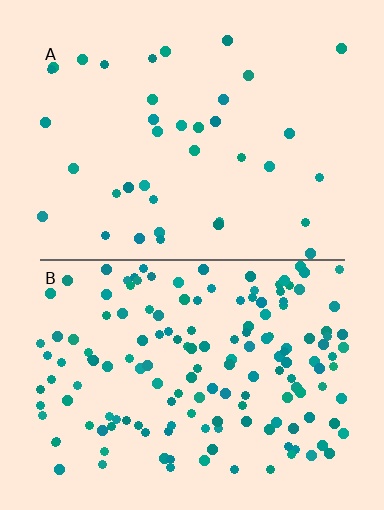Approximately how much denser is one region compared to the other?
Approximately 4.1× — region B over region A.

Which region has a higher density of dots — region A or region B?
B (the bottom).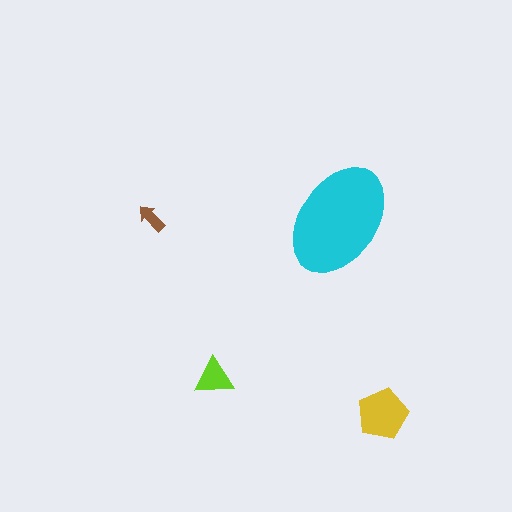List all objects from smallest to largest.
The brown arrow, the lime triangle, the yellow pentagon, the cyan ellipse.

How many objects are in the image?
There are 4 objects in the image.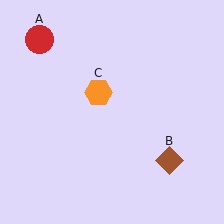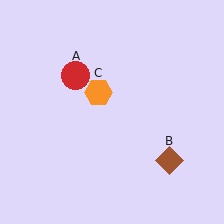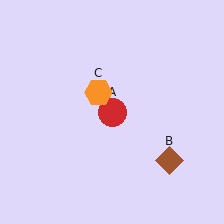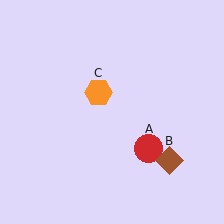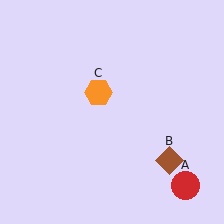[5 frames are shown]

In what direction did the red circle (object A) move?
The red circle (object A) moved down and to the right.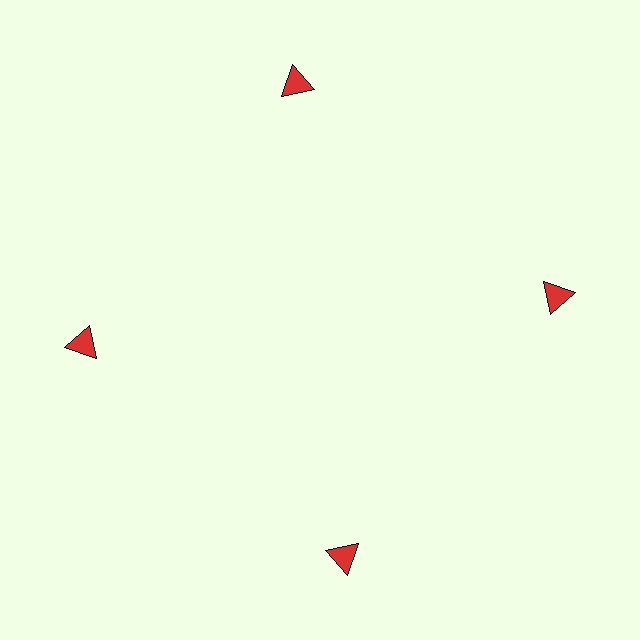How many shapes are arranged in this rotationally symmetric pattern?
There are 4 shapes, arranged in 4 groups of 1.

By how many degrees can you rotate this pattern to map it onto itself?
The pattern maps onto itself every 90 degrees of rotation.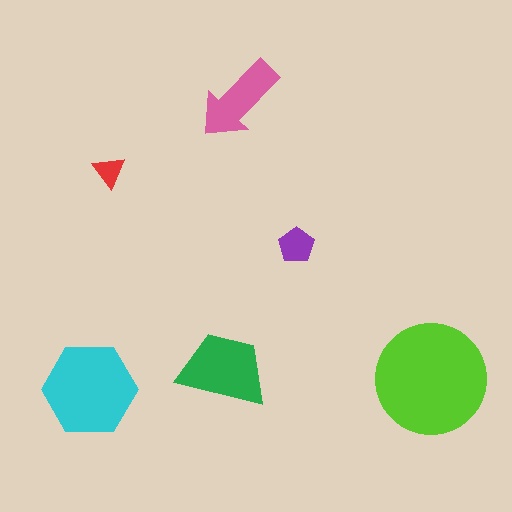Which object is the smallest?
The red triangle.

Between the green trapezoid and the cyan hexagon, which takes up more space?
The cyan hexagon.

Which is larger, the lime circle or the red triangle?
The lime circle.